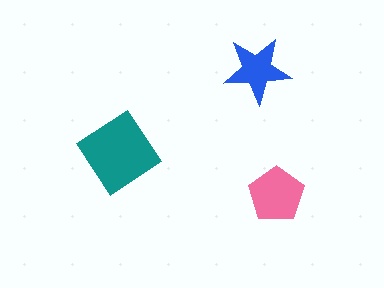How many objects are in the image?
There are 3 objects in the image.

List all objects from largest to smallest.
The teal diamond, the pink pentagon, the blue star.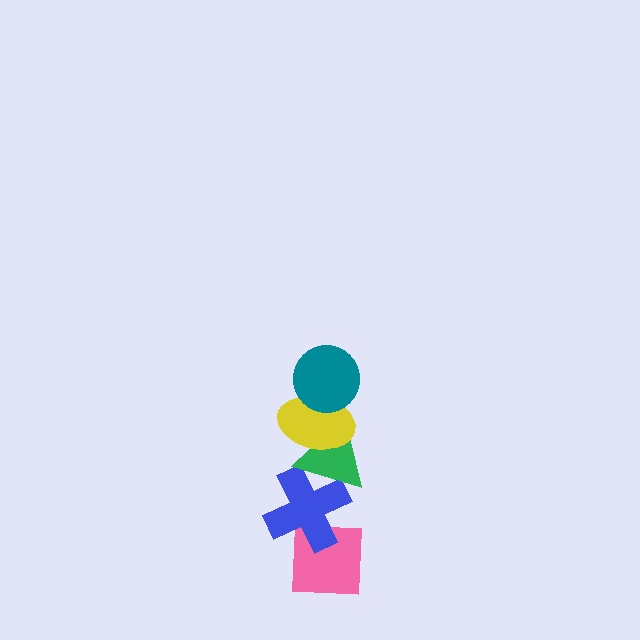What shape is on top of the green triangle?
The yellow ellipse is on top of the green triangle.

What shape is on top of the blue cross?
The green triangle is on top of the blue cross.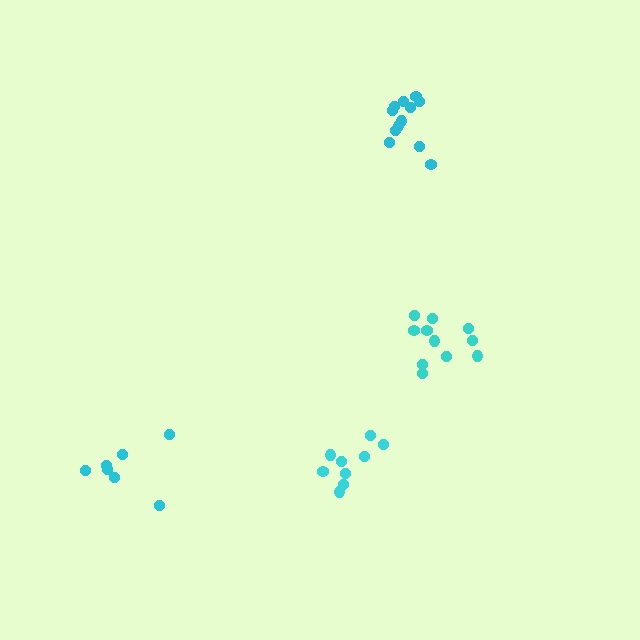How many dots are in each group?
Group 1: 12 dots, Group 2: 9 dots, Group 3: 7 dots, Group 4: 11 dots (39 total).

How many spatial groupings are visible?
There are 4 spatial groupings.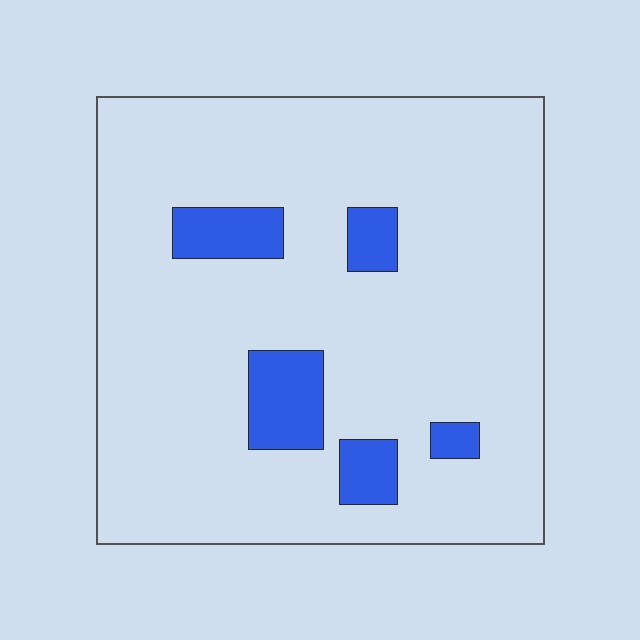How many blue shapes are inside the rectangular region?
5.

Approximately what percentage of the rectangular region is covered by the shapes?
Approximately 10%.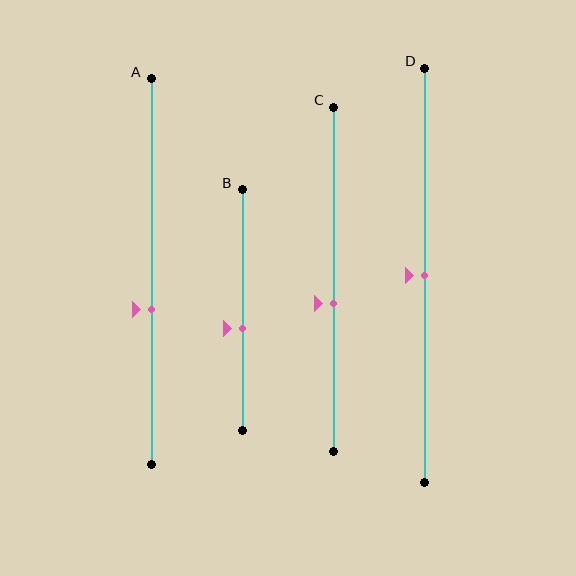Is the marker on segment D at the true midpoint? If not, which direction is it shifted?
Yes, the marker on segment D is at the true midpoint.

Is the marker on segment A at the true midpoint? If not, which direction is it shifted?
No, the marker on segment A is shifted downward by about 10% of the segment length.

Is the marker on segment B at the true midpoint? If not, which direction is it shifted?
No, the marker on segment B is shifted downward by about 8% of the segment length.